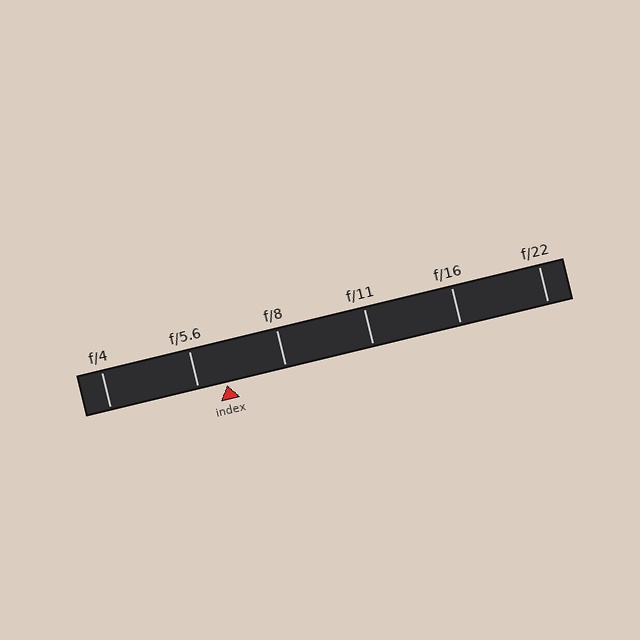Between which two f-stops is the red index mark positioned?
The index mark is between f/5.6 and f/8.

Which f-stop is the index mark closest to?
The index mark is closest to f/5.6.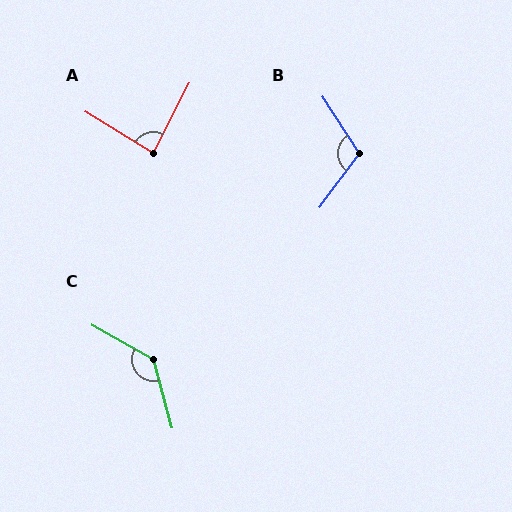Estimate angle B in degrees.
Approximately 111 degrees.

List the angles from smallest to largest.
A (86°), B (111°), C (134°).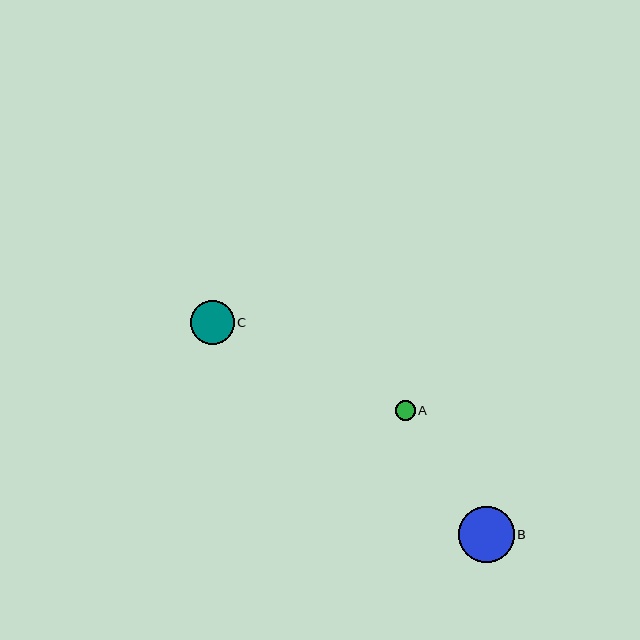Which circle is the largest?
Circle B is the largest with a size of approximately 55 pixels.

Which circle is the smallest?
Circle A is the smallest with a size of approximately 20 pixels.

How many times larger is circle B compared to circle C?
Circle B is approximately 1.3 times the size of circle C.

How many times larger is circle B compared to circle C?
Circle B is approximately 1.3 times the size of circle C.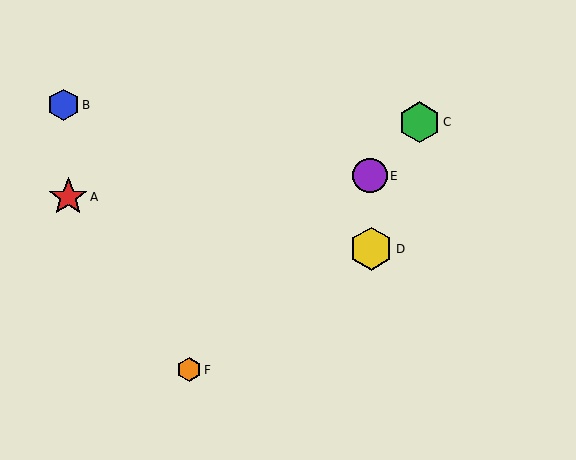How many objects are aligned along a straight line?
3 objects (C, E, F) are aligned along a straight line.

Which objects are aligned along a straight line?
Objects C, E, F are aligned along a straight line.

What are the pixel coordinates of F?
Object F is at (189, 370).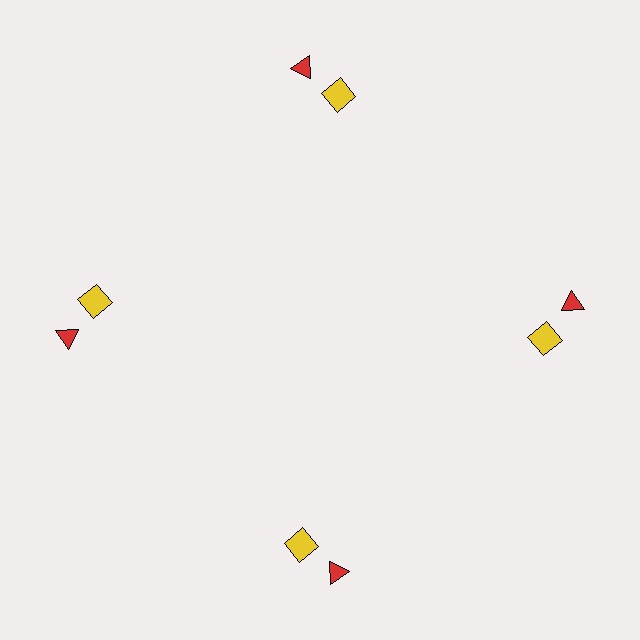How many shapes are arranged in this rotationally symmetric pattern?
There are 8 shapes, arranged in 4 groups of 2.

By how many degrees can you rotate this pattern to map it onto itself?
The pattern maps onto itself every 90 degrees of rotation.